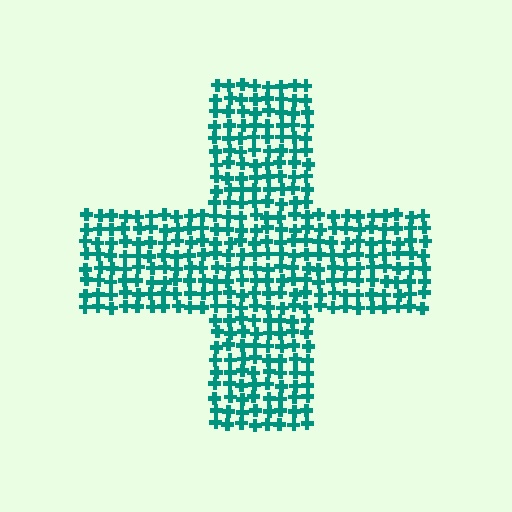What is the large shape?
The large shape is a cross.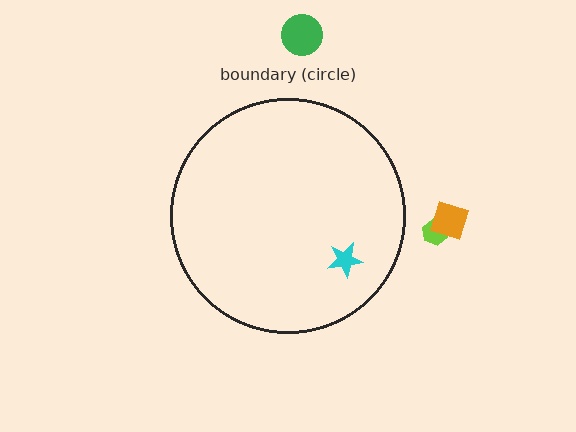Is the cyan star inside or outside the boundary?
Inside.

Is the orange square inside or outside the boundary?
Outside.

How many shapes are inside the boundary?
1 inside, 3 outside.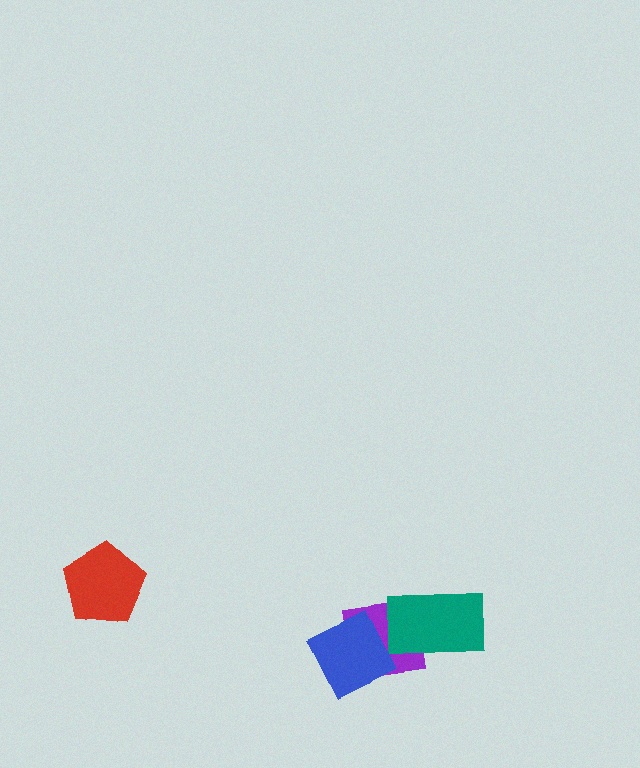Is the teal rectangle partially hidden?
No, no other shape covers it.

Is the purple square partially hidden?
Yes, it is partially covered by another shape.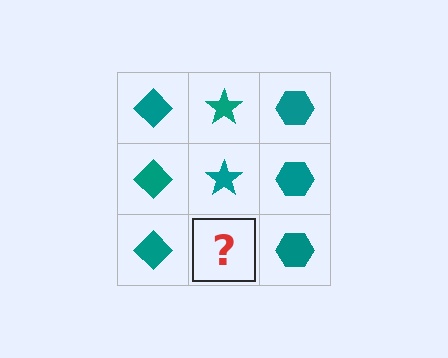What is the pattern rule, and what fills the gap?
The rule is that each column has a consistent shape. The gap should be filled with a teal star.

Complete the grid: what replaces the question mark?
The question mark should be replaced with a teal star.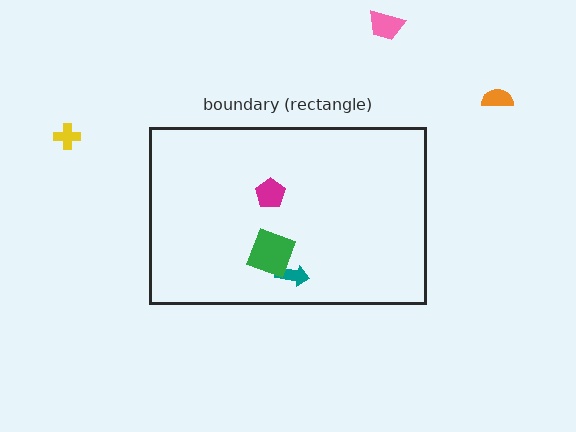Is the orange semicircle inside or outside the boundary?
Outside.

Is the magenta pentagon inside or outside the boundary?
Inside.